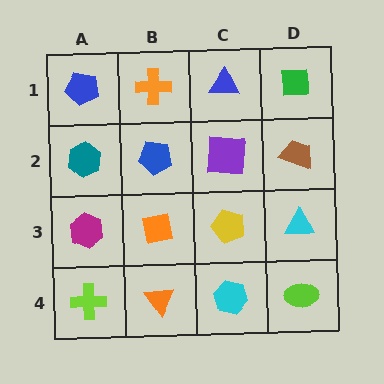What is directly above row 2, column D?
A green square.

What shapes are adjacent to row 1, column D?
A brown trapezoid (row 2, column D), a blue triangle (row 1, column C).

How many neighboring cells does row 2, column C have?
4.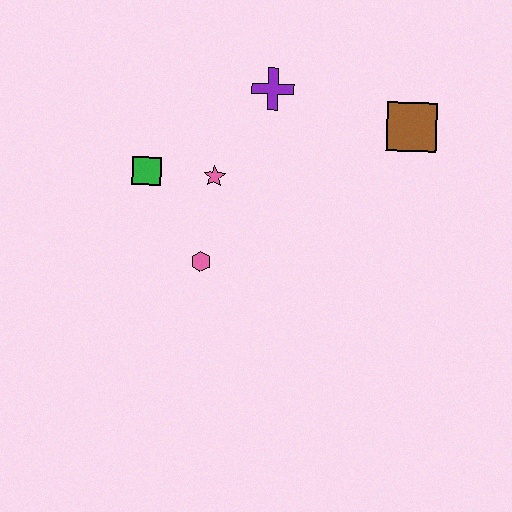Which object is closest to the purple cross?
The pink star is closest to the purple cross.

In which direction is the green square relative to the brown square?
The green square is to the left of the brown square.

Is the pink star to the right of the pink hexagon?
Yes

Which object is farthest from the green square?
The brown square is farthest from the green square.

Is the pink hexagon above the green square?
No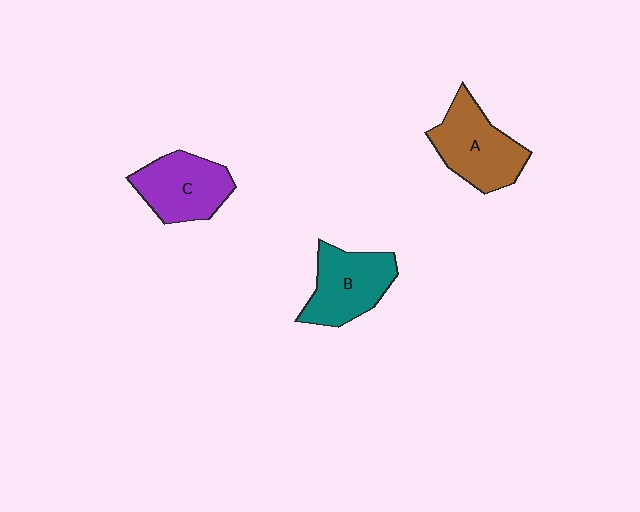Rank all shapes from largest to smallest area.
From largest to smallest: A (brown), B (teal), C (purple).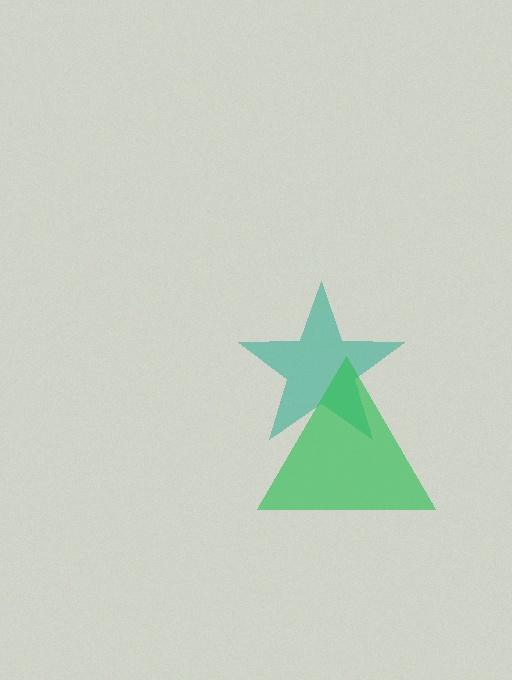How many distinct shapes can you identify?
There are 2 distinct shapes: a teal star, a green triangle.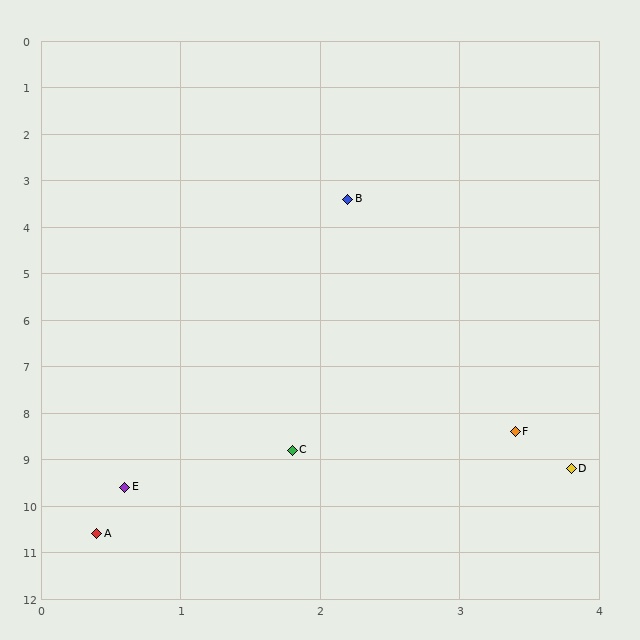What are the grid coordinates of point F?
Point F is at approximately (3.4, 8.4).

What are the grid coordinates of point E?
Point E is at approximately (0.6, 9.6).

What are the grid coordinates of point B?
Point B is at approximately (2.2, 3.4).